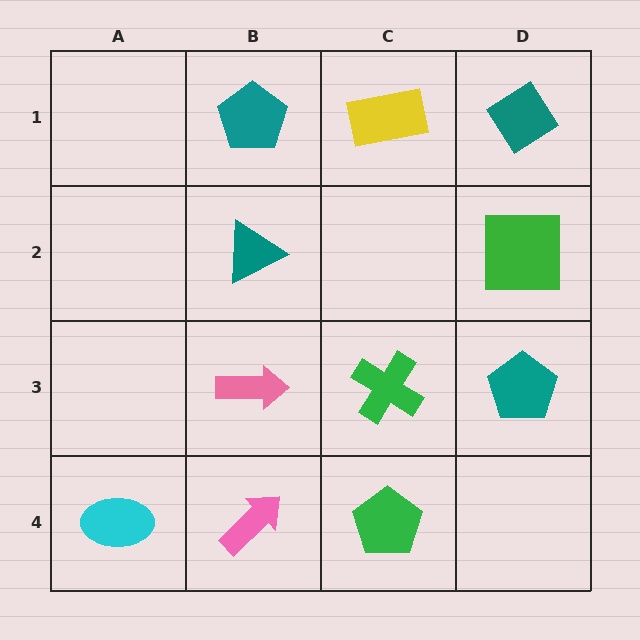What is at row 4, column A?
A cyan ellipse.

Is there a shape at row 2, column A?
No, that cell is empty.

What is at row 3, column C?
A green cross.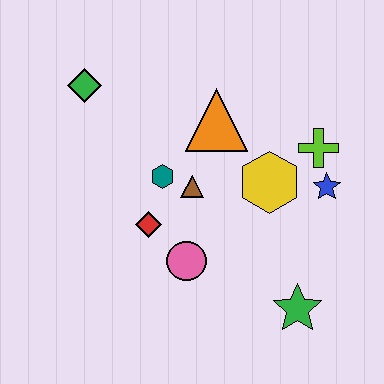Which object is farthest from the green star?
The green diamond is farthest from the green star.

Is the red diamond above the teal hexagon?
No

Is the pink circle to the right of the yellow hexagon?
No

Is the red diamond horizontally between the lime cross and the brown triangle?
No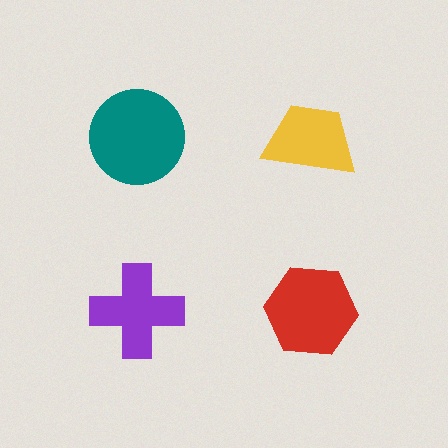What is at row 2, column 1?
A purple cross.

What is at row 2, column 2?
A red hexagon.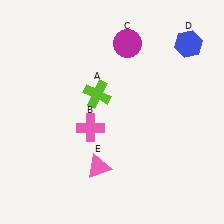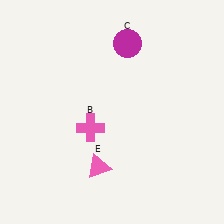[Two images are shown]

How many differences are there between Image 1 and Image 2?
There are 2 differences between the two images.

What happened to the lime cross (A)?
The lime cross (A) was removed in Image 2. It was in the top-left area of Image 1.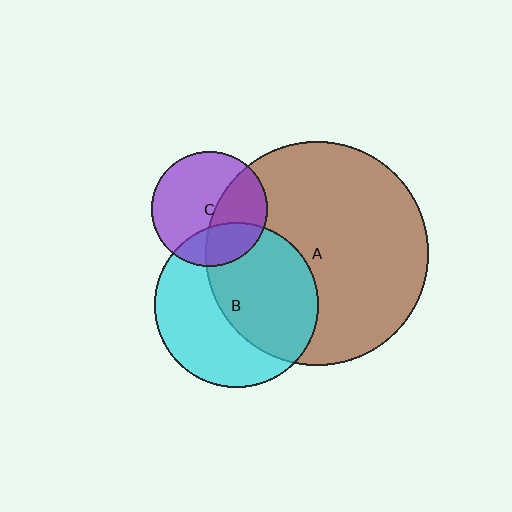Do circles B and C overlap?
Yes.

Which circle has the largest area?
Circle A (brown).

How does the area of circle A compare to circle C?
Approximately 3.8 times.